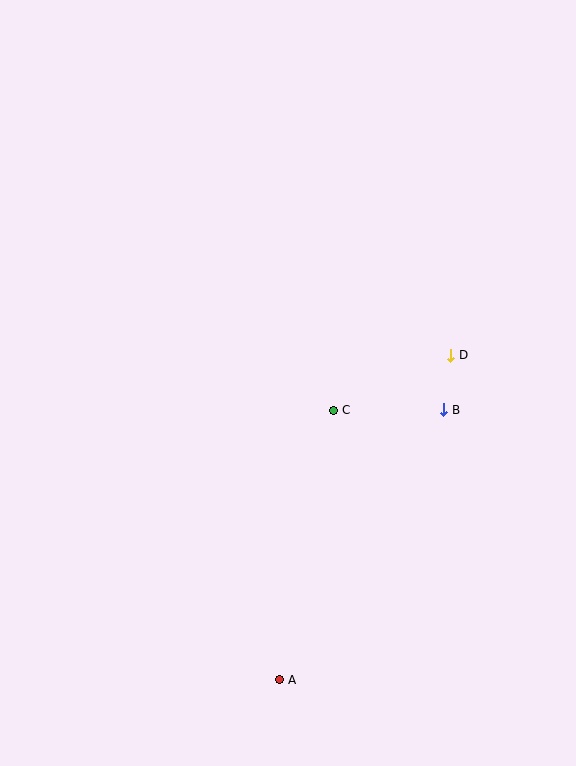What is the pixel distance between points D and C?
The distance between D and C is 129 pixels.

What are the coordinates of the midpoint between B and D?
The midpoint between B and D is at (447, 383).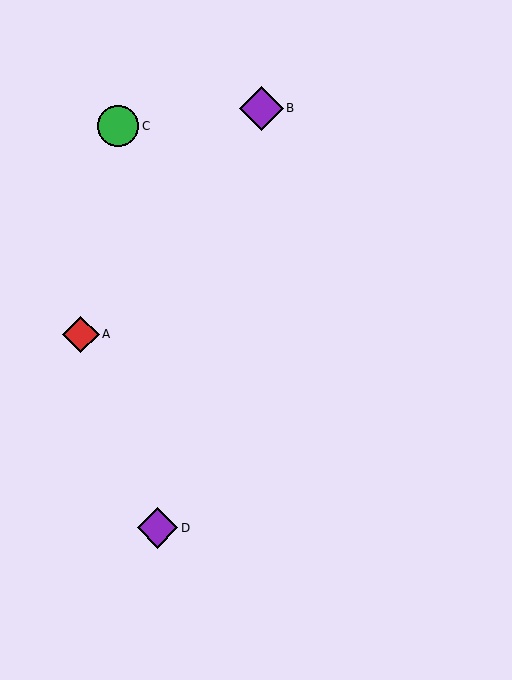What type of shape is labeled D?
Shape D is a purple diamond.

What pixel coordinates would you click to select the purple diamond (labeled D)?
Click at (157, 528) to select the purple diamond D.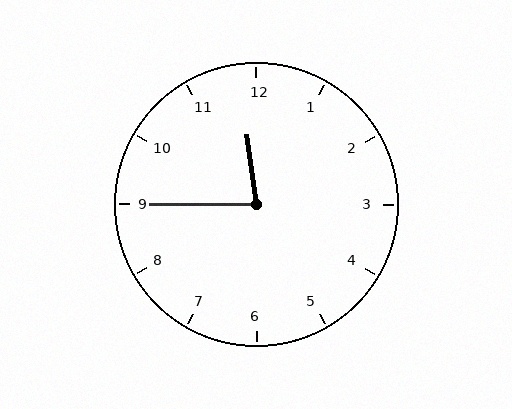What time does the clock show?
11:45.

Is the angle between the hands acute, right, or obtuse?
It is acute.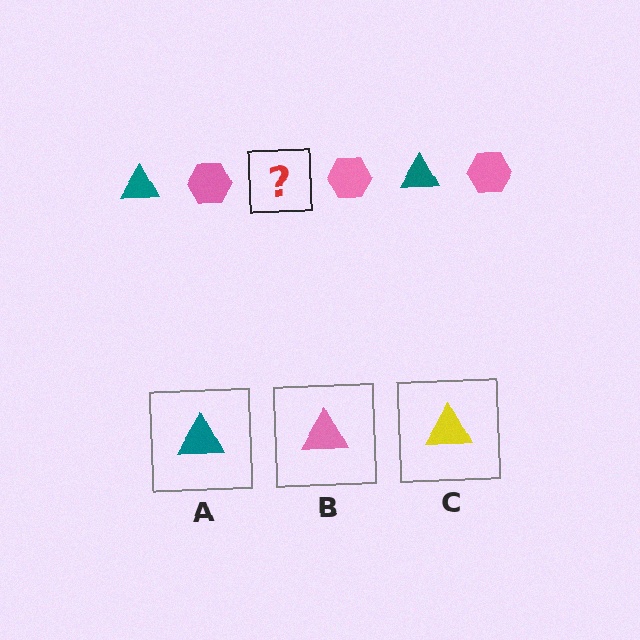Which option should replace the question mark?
Option A.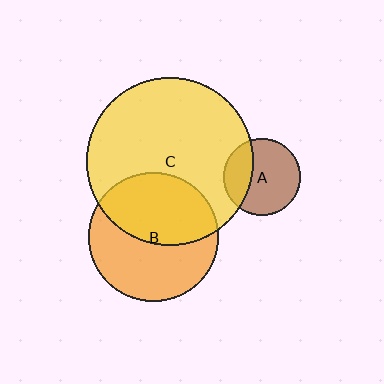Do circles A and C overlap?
Yes.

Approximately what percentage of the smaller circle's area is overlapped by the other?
Approximately 30%.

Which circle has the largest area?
Circle C (yellow).